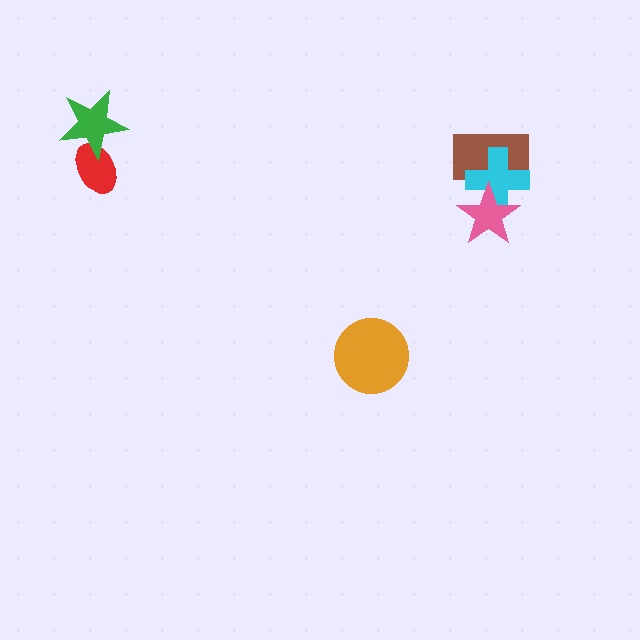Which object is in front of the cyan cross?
The pink star is in front of the cyan cross.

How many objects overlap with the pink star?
2 objects overlap with the pink star.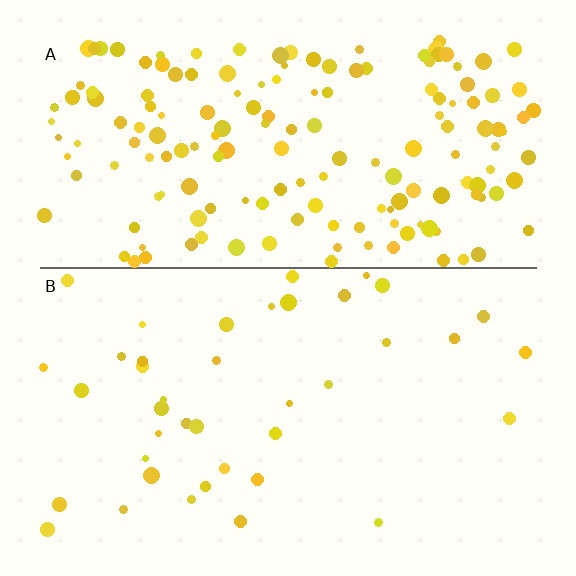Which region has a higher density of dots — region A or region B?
A (the top).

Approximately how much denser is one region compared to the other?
Approximately 4.2× — region A over region B.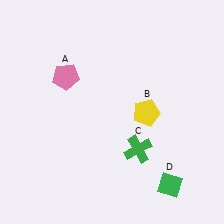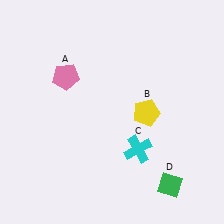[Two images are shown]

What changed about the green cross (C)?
In Image 1, C is green. In Image 2, it changed to cyan.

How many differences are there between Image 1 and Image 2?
There is 1 difference between the two images.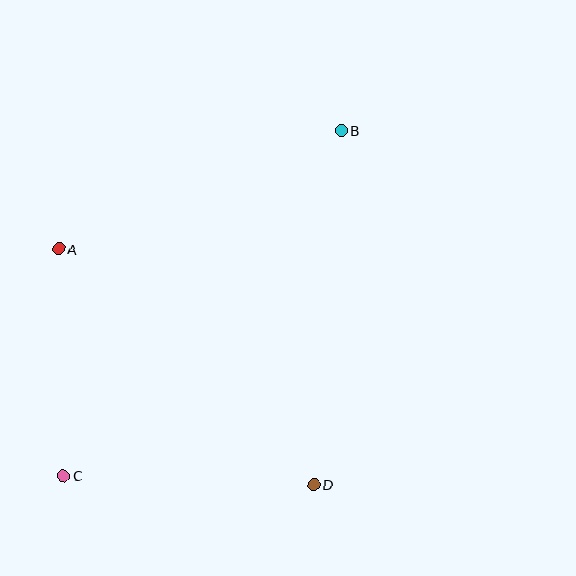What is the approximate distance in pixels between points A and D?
The distance between A and D is approximately 347 pixels.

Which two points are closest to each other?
Points A and C are closest to each other.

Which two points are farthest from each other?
Points B and C are farthest from each other.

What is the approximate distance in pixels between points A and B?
The distance between A and B is approximately 306 pixels.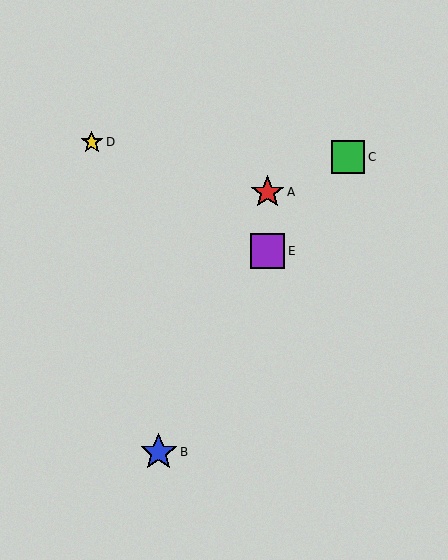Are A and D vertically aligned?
No, A is at x≈268 and D is at x≈92.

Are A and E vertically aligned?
Yes, both are at x≈268.